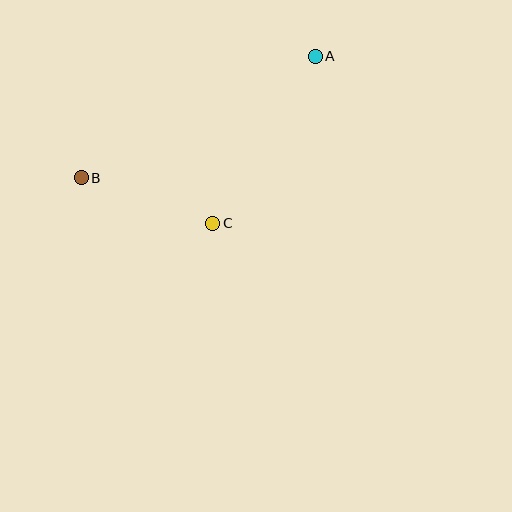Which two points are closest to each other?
Points B and C are closest to each other.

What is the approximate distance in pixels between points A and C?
The distance between A and C is approximately 196 pixels.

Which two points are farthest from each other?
Points A and B are farthest from each other.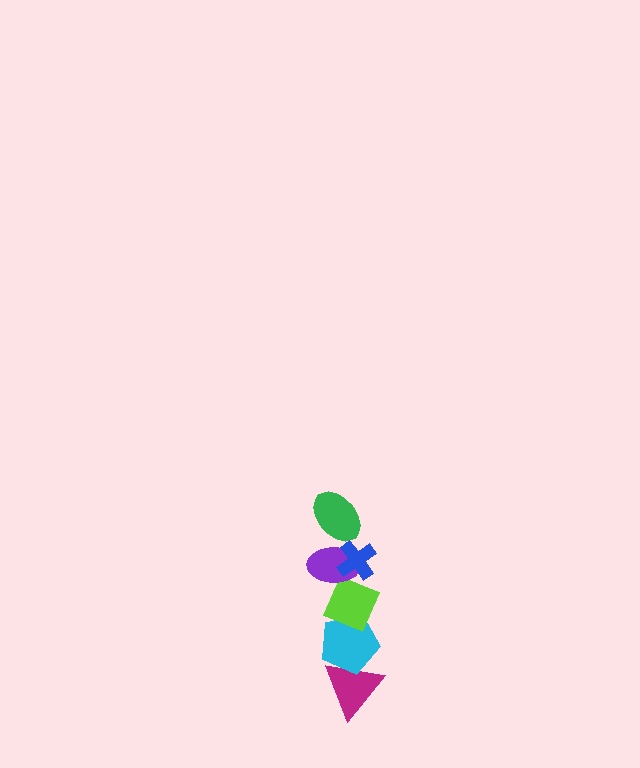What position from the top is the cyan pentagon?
The cyan pentagon is 5th from the top.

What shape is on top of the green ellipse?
The blue cross is on top of the green ellipse.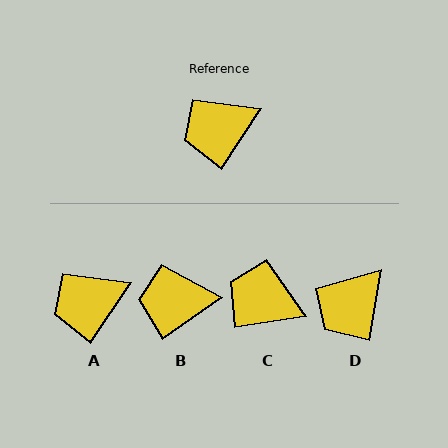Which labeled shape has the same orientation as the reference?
A.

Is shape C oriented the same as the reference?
No, it is off by about 48 degrees.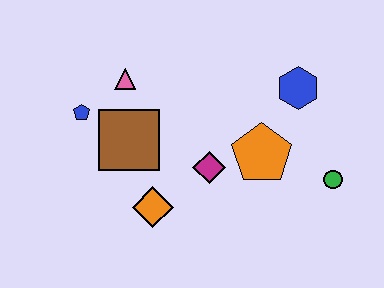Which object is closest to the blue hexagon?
The orange pentagon is closest to the blue hexagon.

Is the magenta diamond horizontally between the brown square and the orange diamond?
No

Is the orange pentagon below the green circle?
No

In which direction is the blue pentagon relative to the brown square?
The blue pentagon is to the left of the brown square.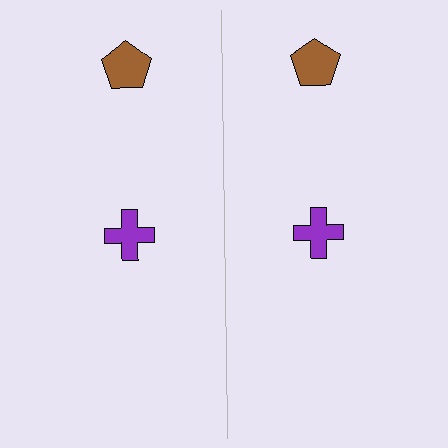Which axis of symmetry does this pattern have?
The pattern has a vertical axis of symmetry running through the center of the image.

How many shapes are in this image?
There are 4 shapes in this image.